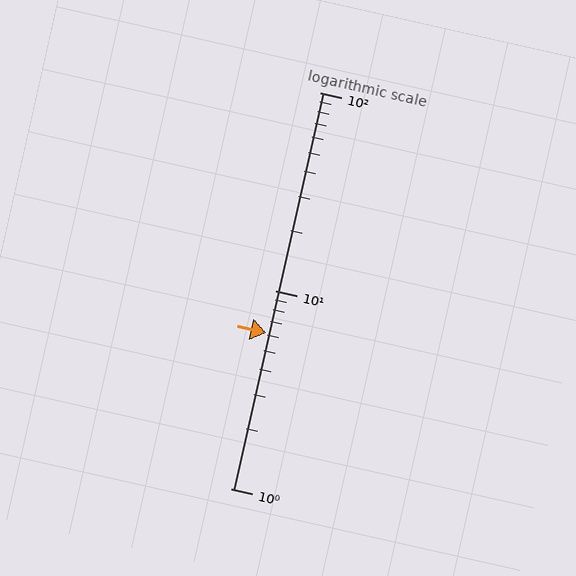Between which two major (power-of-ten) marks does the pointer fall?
The pointer is between 1 and 10.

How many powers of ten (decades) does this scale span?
The scale spans 2 decades, from 1 to 100.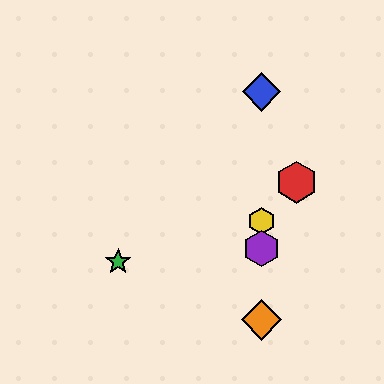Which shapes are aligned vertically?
The blue diamond, the yellow hexagon, the purple hexagon, the orange diamond are aligned vertically.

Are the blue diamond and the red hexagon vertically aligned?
No, the blue diamond is at x≈262 and the red hexagon is at x≈297.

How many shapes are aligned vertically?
4 shapes (the blue diamond, the yellow hexagon, the purple hexagon, the orange diamond) are aligned vertically.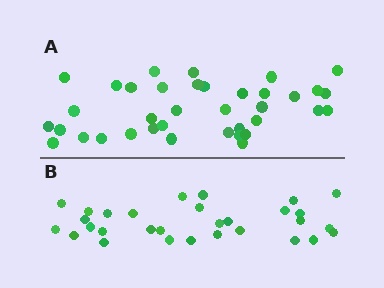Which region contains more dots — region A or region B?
Region A (the top region) has more dots.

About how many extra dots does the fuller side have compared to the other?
Region A has roughly 8 or so more dots than region B.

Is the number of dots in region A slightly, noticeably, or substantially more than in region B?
Region A has only slightly more — the two regions are fairly close. The ratio is roughly 1.2 to 1.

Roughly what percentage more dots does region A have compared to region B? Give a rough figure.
About 25% more.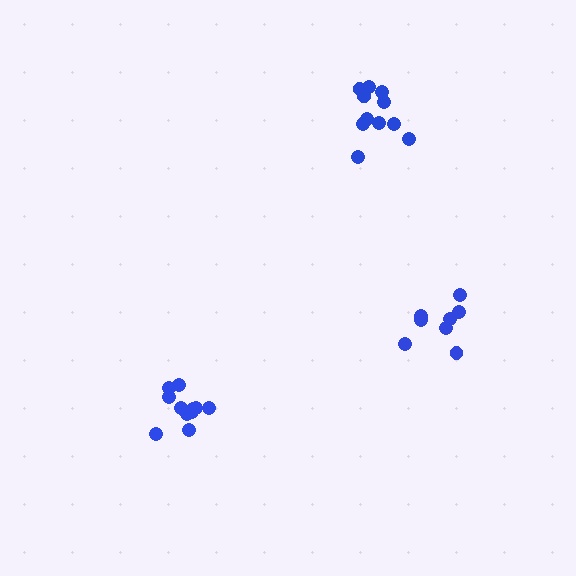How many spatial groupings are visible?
There are 3 spatial groupings.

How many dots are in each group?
Group 1: 11 dots, Group 2: 11 dots, Group 3: 8 dots (30 total).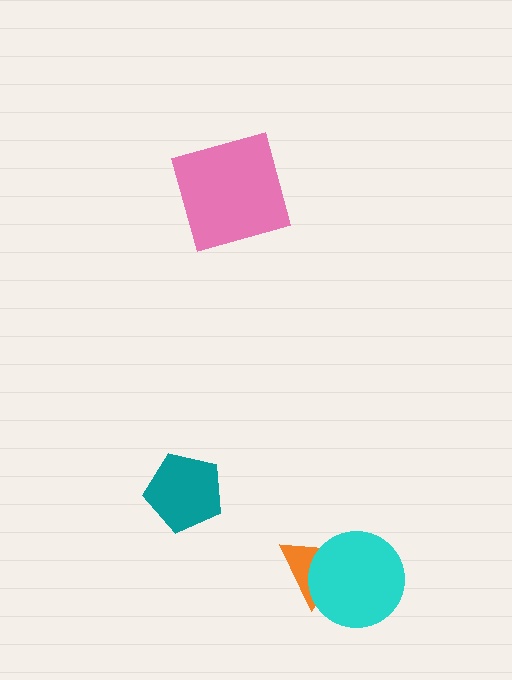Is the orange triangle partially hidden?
Yes, it is partially covered by another shape.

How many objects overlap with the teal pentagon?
0 objects overlap with the teal pentagon.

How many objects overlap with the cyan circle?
1 object overlaps with the cyan circle.